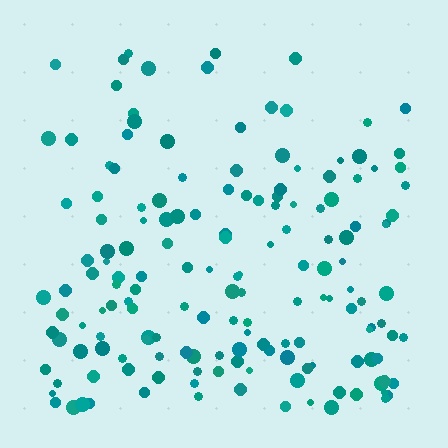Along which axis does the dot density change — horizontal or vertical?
Vertical.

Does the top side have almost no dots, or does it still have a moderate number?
Still a moderate number, just noticeably fewer than the bottom.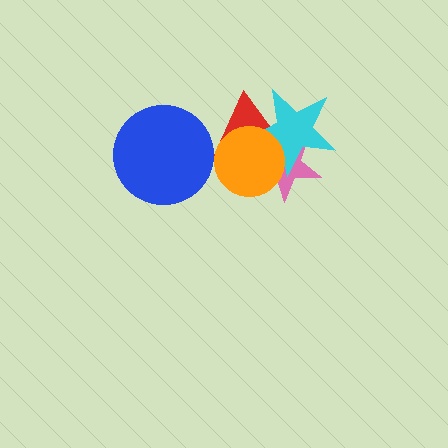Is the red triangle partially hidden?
Yes, it is partially covered by another shape.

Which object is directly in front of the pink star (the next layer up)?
The red triangle is directly in front of the pink star.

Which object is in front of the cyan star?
The orange circle is in front of the cyan star.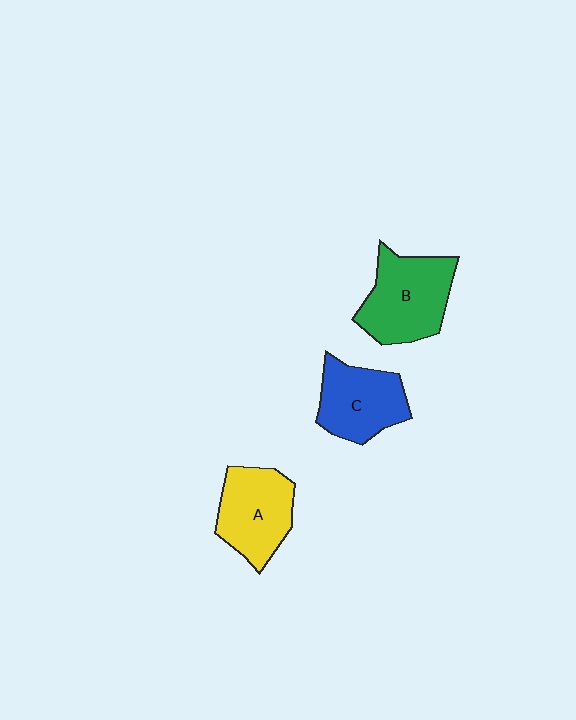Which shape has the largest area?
Shape B (green).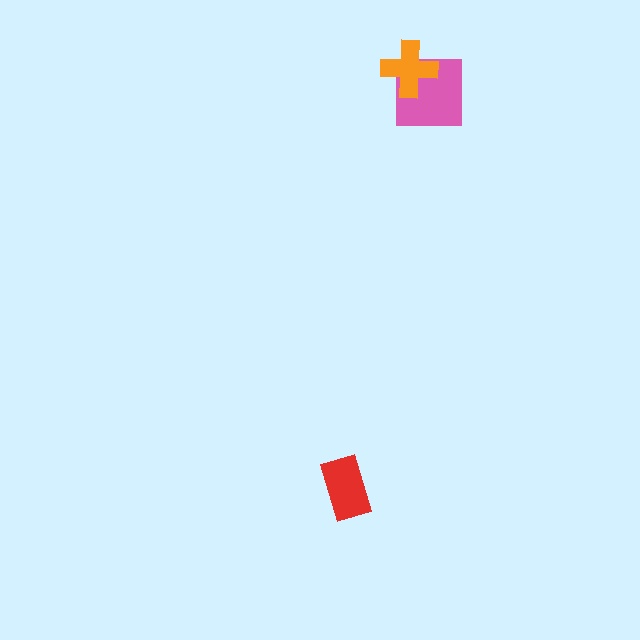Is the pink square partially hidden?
Yes, it is partially covered by another shape.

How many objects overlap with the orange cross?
1 object overlaps with the orange cross.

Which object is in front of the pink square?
The orange cross is in front of the pink square.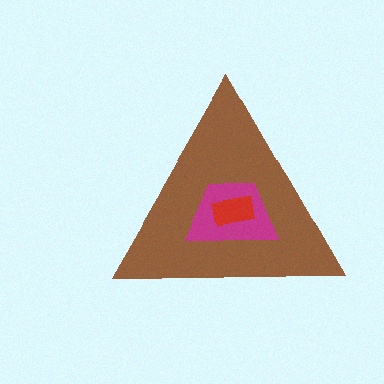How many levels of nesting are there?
3.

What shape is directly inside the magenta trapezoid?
The red rectangle.